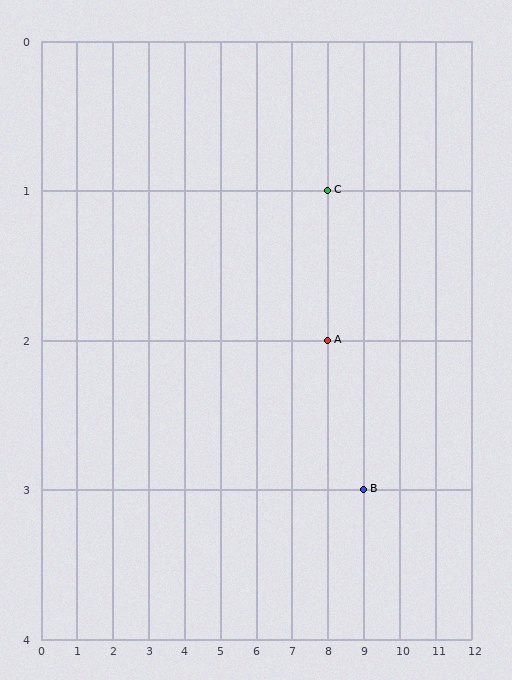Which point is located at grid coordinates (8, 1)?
Point C is at (8, 1).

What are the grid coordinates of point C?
Point C is at grid coordinates (8, 1).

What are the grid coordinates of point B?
Point B is at grid coordinates (9, 3).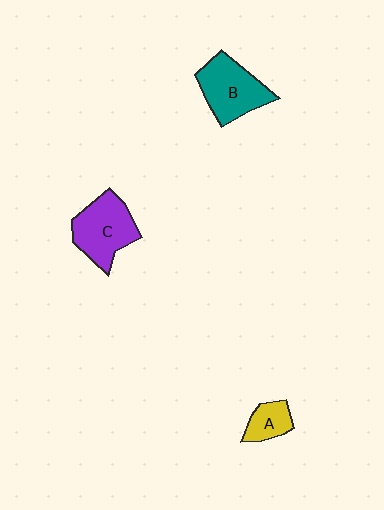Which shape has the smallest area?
Shape A (yellow).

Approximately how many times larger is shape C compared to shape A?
Approximately 2.2 times.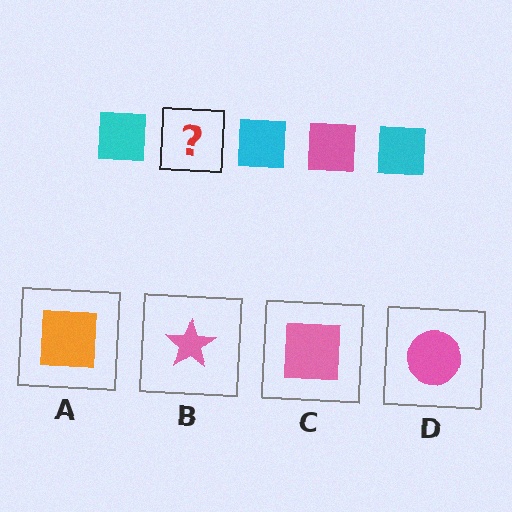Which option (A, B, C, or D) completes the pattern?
C.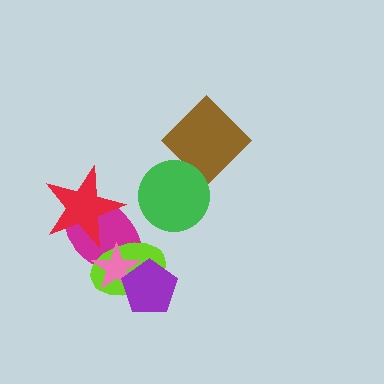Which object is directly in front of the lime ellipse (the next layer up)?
The pink star is directly in front of the lime ellipse.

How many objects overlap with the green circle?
1 object overlaps with the green circle.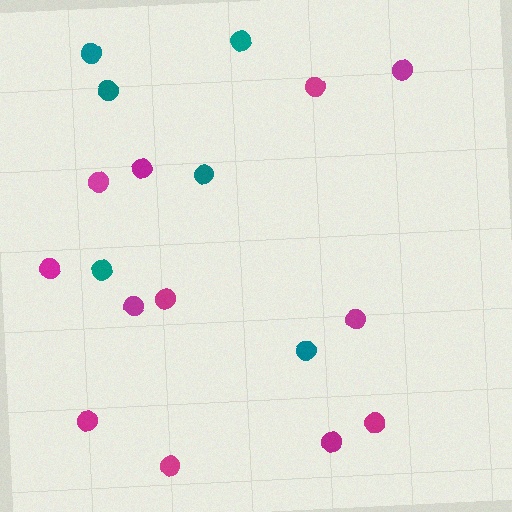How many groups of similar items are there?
There are 2 groups: one group of magenta circles (12) and one group of teal circles (6).